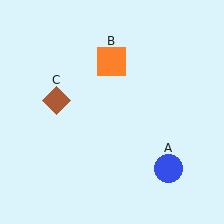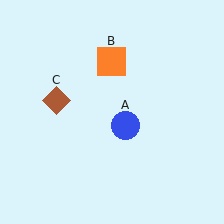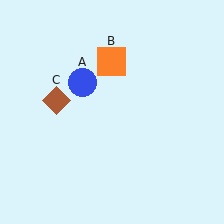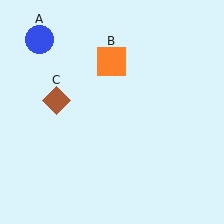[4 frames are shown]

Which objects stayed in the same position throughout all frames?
Orange square (object B) and brown diamond (object C) remained stationary.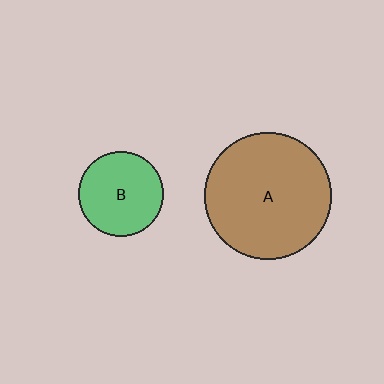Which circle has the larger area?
Circle A (brown).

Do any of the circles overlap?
No, none of the circles overlap.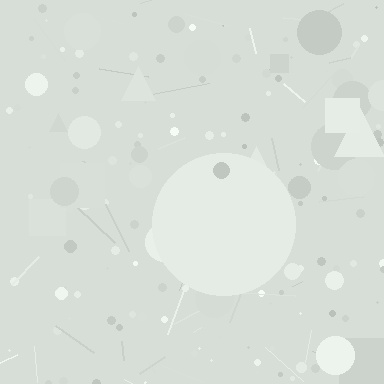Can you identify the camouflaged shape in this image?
The camouflaged shape is a circle.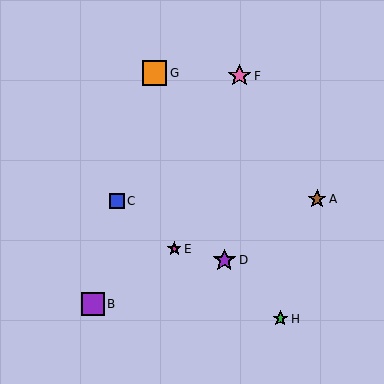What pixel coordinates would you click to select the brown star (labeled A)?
Click at (317, 199) to select the brown star A.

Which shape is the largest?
The orange square (labeled G) is the largest.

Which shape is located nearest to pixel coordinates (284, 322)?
The green star (labeled H) at (280, 319) is nearest to that location.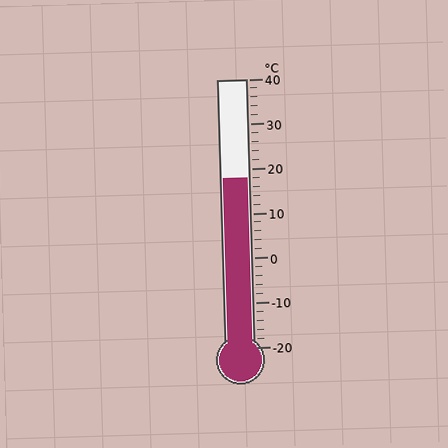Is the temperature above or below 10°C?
The temperature is above 10°C.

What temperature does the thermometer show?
The thermometer shows approximately 18°C.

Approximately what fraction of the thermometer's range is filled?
The thermometer is filled to approximately 65% of its range.